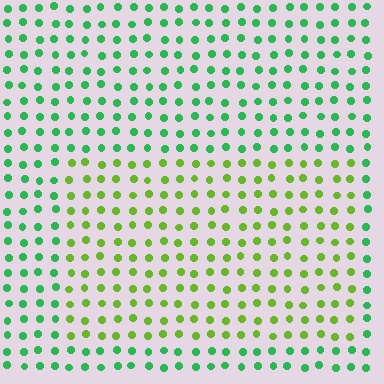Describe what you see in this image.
The image is filled with small green elements in a uniform arrangement. A rectangle-shaped region is visible where the elements are tinted to a slightly different hue, forming a subtle color boundary.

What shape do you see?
I see a rectangle.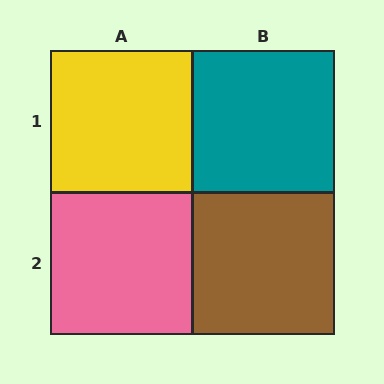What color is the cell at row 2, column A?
Pink.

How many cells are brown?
1 cell is brown.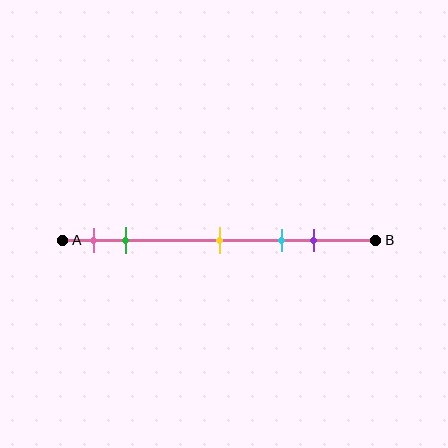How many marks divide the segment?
There are 5 marks dividing the segment.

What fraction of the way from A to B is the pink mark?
The pink mark is approximately 10% (0.1) of the way from A to B.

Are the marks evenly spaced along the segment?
No, the marks are not evenly spaced.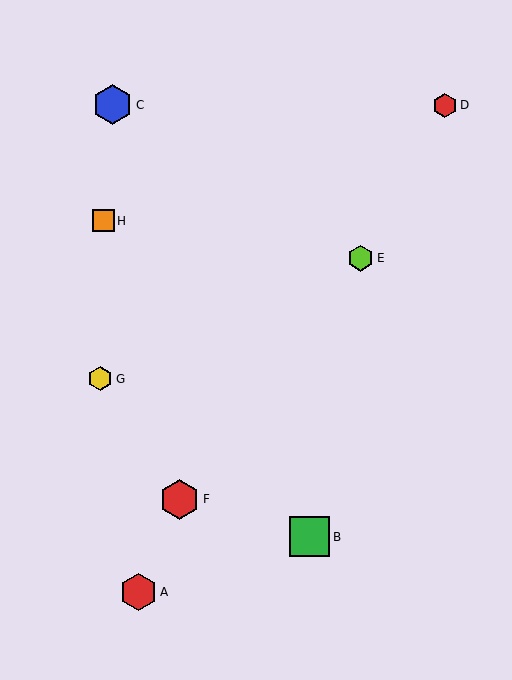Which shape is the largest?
The green square (labeled B) is the largest.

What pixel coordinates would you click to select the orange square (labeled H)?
Click at (103, 221) to select the orange square H.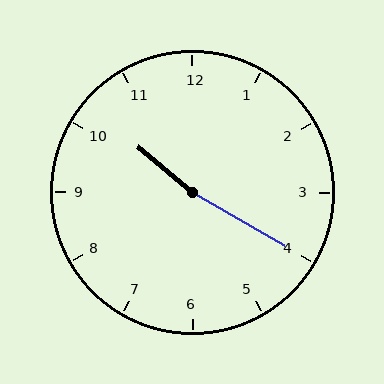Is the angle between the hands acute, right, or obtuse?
It is obtuse.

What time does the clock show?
10:20.